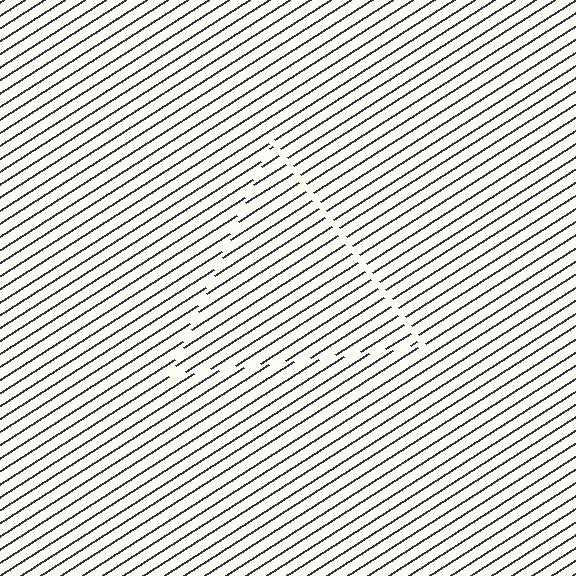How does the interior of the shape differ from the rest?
The interior of the shape contains the same grating, shifted by half a period — the contour is defined by the phase discontinuity where line-ends from the inner and outer gratings abut.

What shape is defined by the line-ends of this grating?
An illusory triangle. The interior of the shape contains the same grating, shifted by half a period — the contour is defined by the phase discontinuity where line-ends from the inner and outer gratings abut.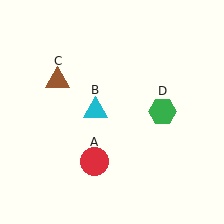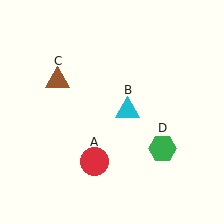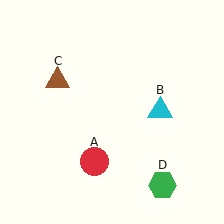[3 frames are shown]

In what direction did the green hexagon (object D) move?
The green hexagon (object D) moved down.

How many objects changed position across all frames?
2 objects changed position: cyan triangle (object B), green hexagon (object D).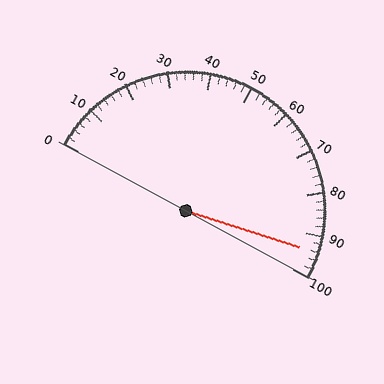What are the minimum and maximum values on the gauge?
The gauge ranges from 0 to 100.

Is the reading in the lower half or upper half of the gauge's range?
The reading is in the upper half of the range (0 to 100).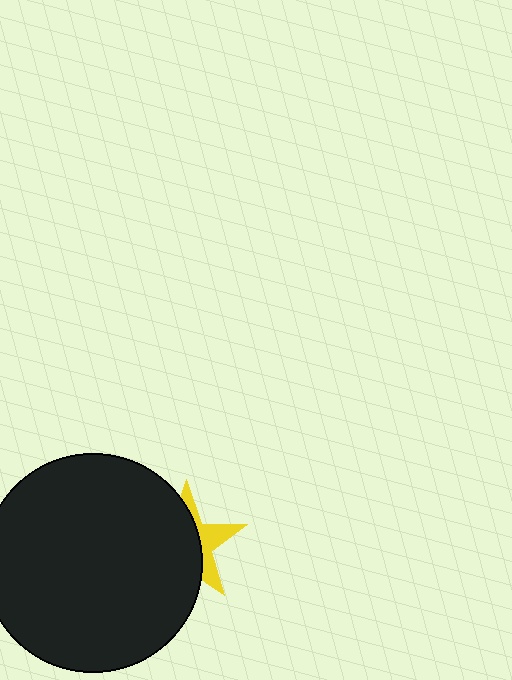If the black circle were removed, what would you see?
You would see the complete yellow star.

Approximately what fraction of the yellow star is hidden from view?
Roughly 65% of the yellow star is hidden behind the black circle.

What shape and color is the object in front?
The object in front is a black circle.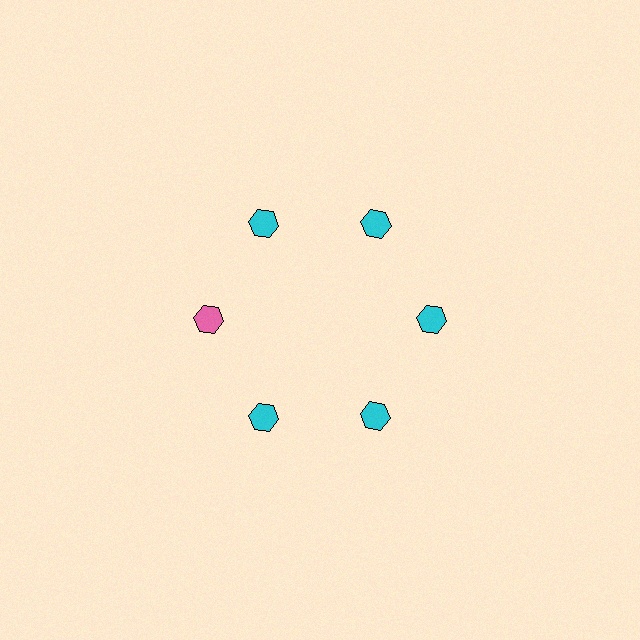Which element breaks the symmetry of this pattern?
The pink hexagon at roughly the 9 o'clock position breaks the symmetry. All other shapes are cyan hexagons.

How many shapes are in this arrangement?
There are 6 shapes arranged in a ring pattern.